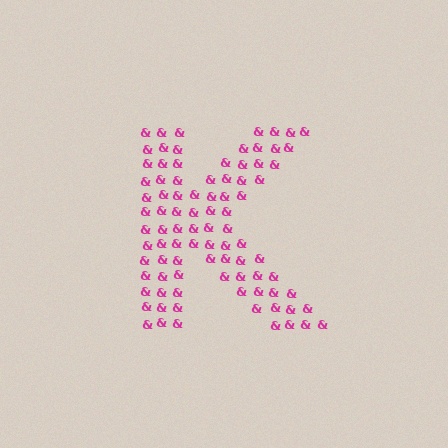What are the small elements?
The small elements are ampersands.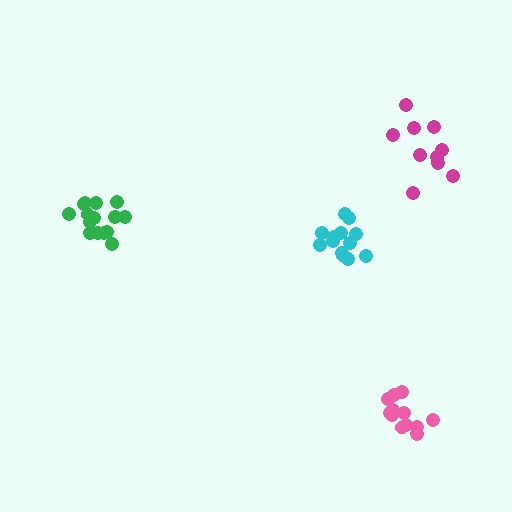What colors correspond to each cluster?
The clusters are colored: green, magenta, cyan, pink.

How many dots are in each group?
Group 1: 15 dots, Group 2: 10 dots, Group 3: 13 dots, Group 4: 12 dots (50 total).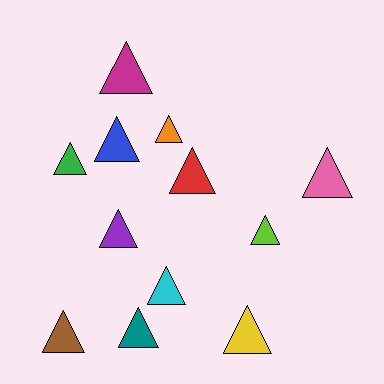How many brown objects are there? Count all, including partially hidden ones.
There is 1 brown object.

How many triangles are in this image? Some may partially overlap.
There are 12 triangles.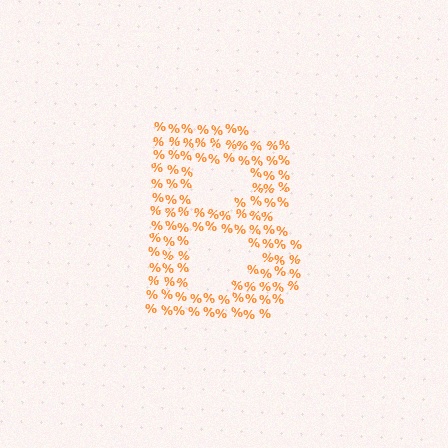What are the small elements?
The small elements are percent signs.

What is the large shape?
The large shape is the letter B.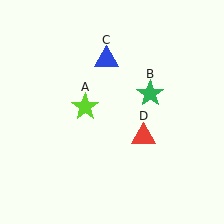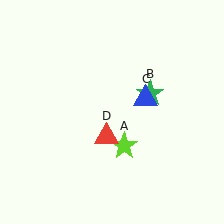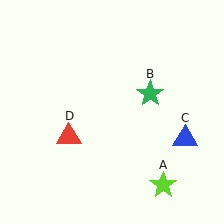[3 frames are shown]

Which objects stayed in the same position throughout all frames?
Green star (object B) remained stationary.